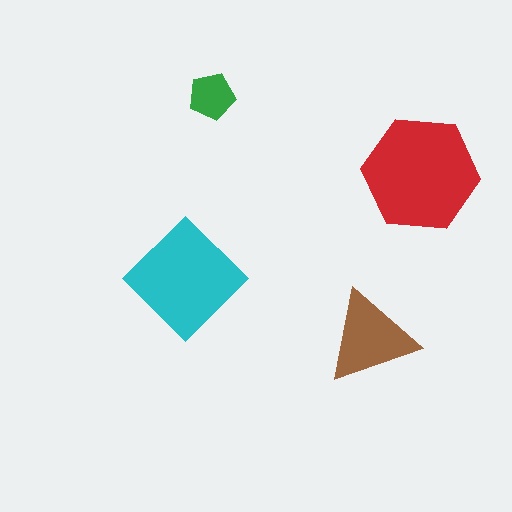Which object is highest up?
The green pentagon is topmost.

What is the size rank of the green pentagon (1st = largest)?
4th.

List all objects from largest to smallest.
The red hexagon, the cyan diamond, the brown triangle, the green pentagon.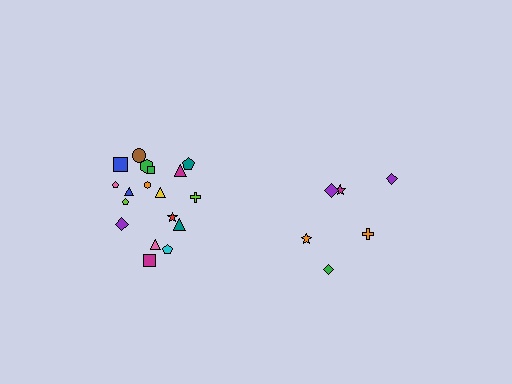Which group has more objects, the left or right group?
The left group.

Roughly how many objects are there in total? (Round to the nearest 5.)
Roughly 25 objects in total.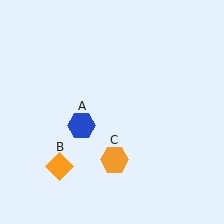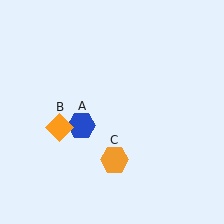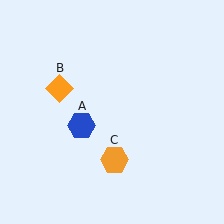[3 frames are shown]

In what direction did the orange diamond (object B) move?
The orange diamond (object B) moved up.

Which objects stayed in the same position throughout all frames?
Blue hexagon (object A) and orange hexagon (object C) remained stationary.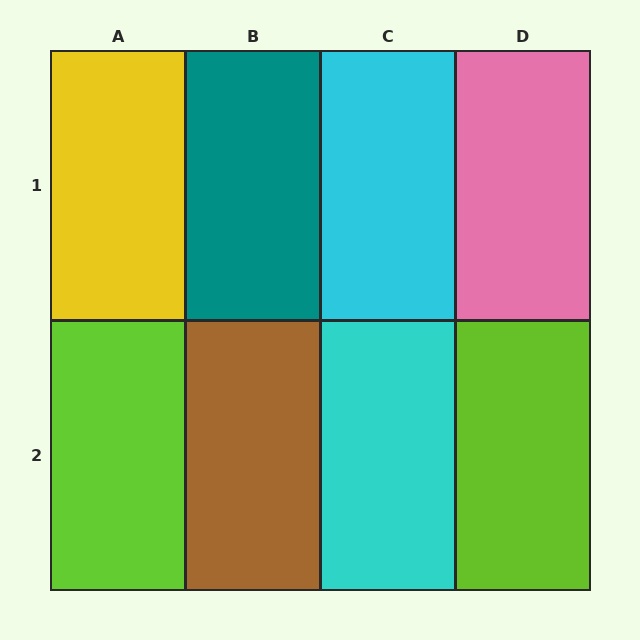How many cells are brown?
1 cell is brown.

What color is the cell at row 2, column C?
Cyan.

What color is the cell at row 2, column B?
Brown.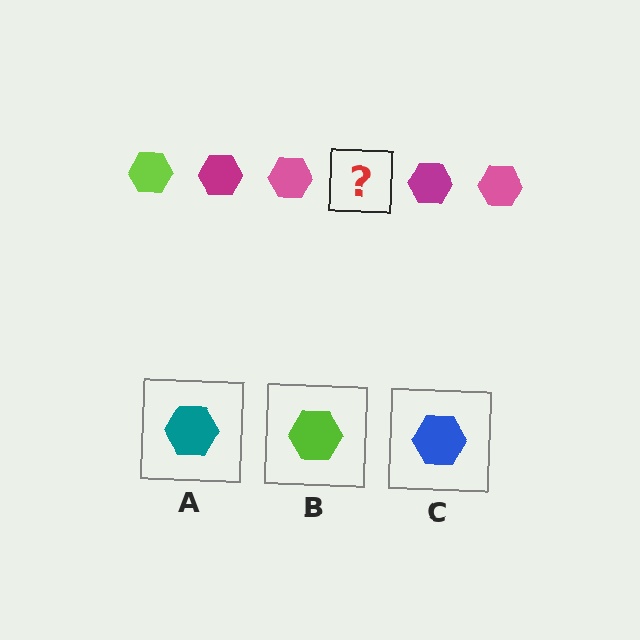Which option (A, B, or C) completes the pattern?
B.